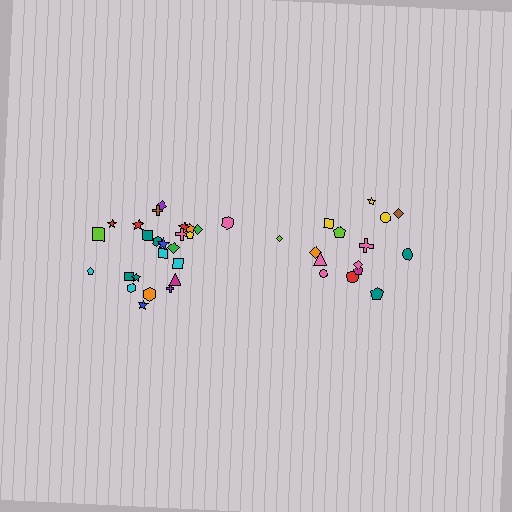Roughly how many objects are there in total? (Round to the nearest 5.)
Roughly 40 objects in total.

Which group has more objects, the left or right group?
The left group.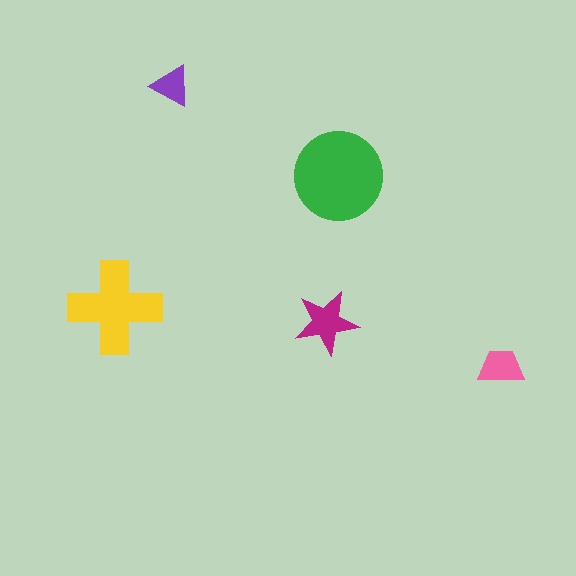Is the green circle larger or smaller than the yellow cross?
Larger.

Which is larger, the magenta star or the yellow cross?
The yellow cross.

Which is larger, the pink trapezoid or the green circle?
The green circle.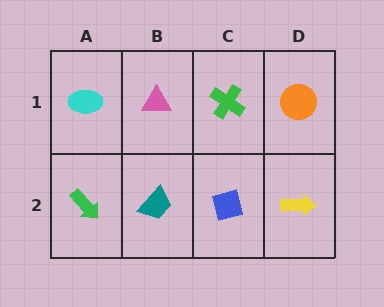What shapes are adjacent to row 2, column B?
A pink triangle (row 1, column B), a green arrow (row 2, column A), a blue diamond (row 2, column C).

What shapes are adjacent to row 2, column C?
A green cross (row 1, column C), a teal trapezoid (row 2, column B), a yellow arrow (row 2, column D).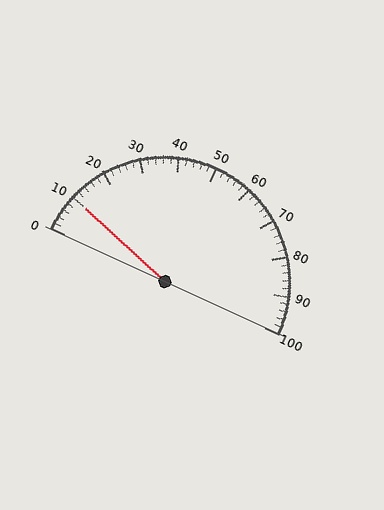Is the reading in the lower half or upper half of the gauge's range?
The reading is in the lower half of the range (0 to 100).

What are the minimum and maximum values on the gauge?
The gauge ranges from 0 to 100.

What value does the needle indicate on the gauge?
The needle indicates approximately 10.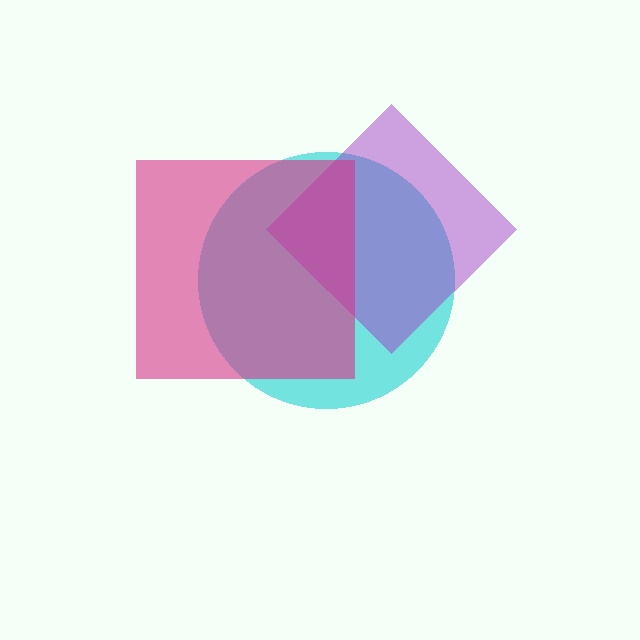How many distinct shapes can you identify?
There are 3 distinct shapes: a cyan circle, a purple diamond, a magenta square.